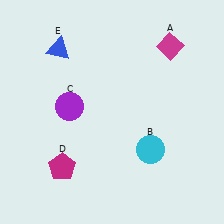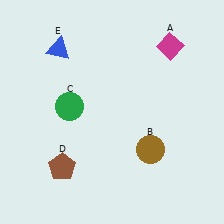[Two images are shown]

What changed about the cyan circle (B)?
In Image 1, B is cyan. In Image 2, it changed to brown.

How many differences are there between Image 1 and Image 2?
There are 3 differences between the two images.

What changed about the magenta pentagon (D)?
In Image 1, D is magenta. In Image 2, it changed to brown.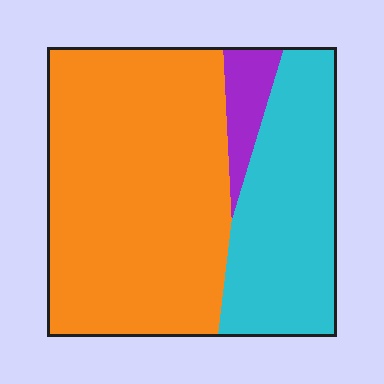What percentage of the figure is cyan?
Cyan takes up about one third (1/3) of the figure.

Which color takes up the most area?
Orange, at roughly 60%.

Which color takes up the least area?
Purple, at roughly 5%.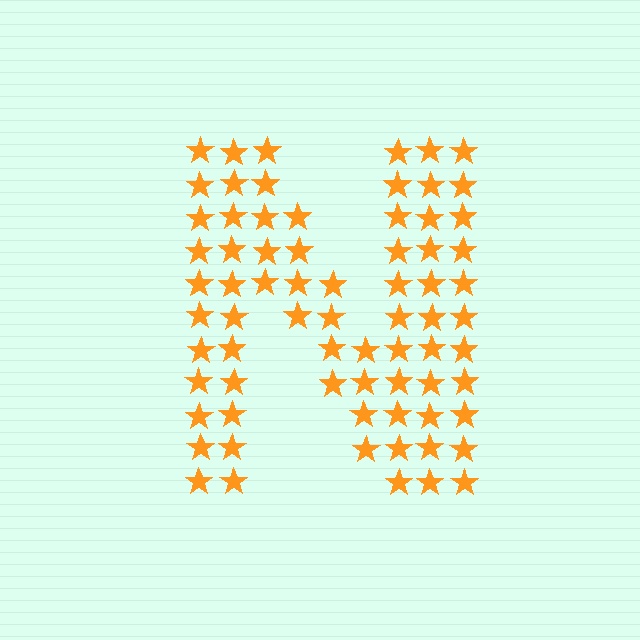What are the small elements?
The small elements are stars.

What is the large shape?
The large shape is the letter N.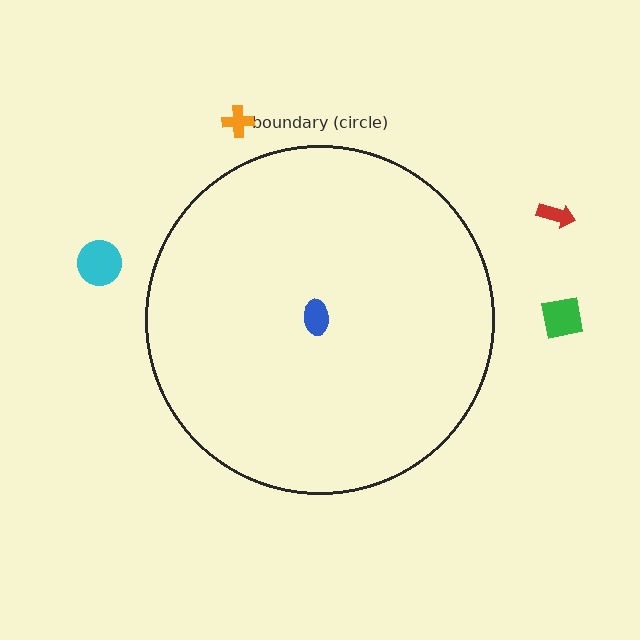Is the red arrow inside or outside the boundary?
Outside.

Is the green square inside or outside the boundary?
Outside.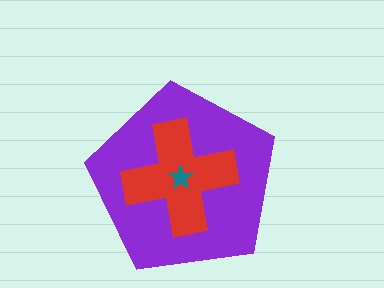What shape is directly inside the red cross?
The teal star.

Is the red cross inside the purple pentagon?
Yes.